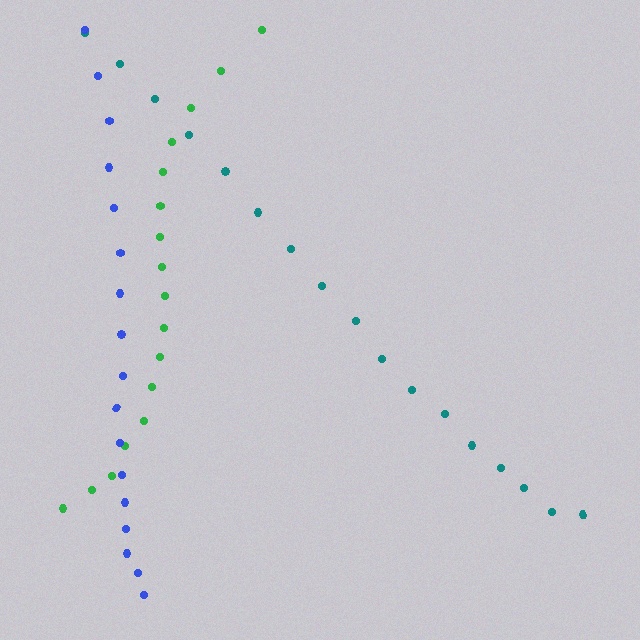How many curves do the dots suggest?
There are 3 distinct paths.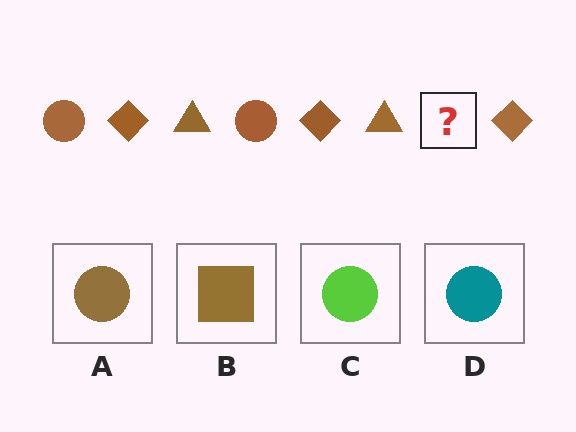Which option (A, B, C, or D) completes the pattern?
A.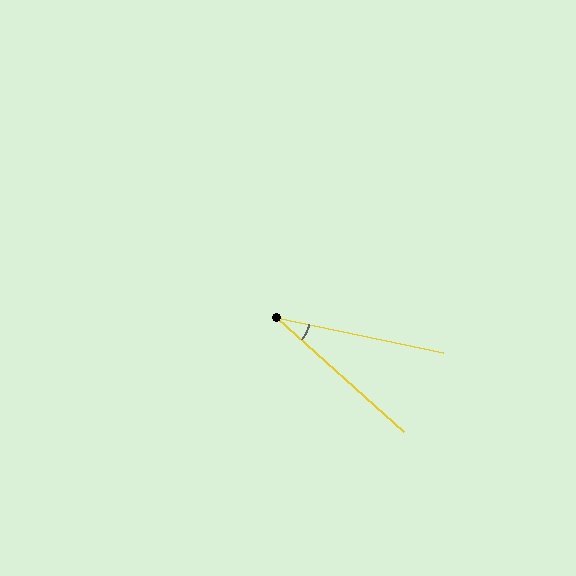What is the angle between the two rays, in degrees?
Approximately 30 degrees.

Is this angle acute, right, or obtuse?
It is acute.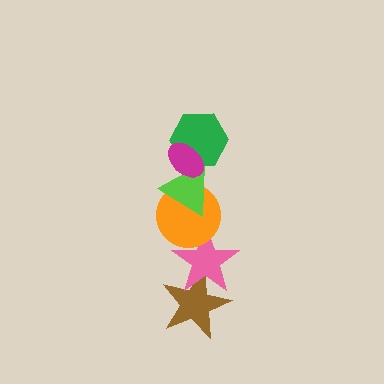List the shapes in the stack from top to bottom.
From top to bottom: the magenta ellipse, the green hexagon, the lime triangle, the orange circle, the pink star, the brown star.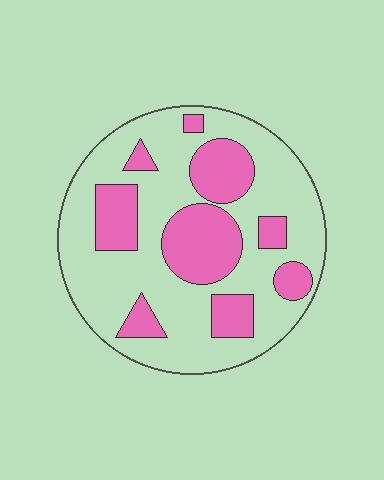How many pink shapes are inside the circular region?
9.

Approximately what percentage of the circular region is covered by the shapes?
Approximately 30%.